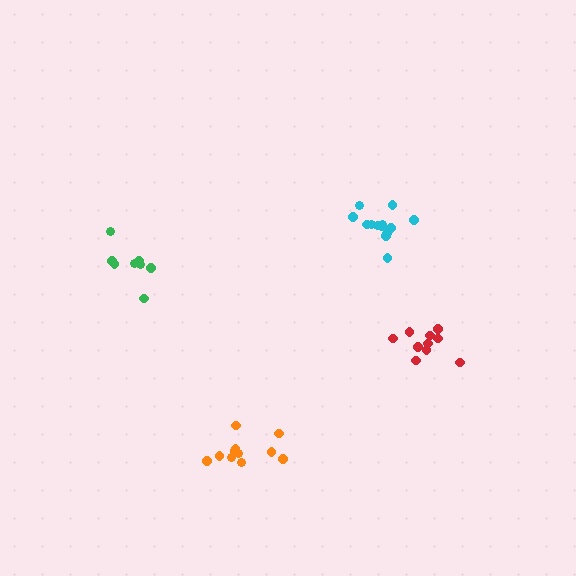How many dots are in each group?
Group 1: 8 dots, Group 2: 10 dots, Group 3: 14 dots, Group 4: 11 dots (43 total).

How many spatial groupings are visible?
There are 4 spatial groupings.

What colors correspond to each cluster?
The clusters are colored: green, red, cyan, orange.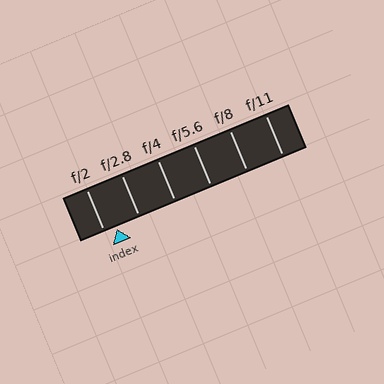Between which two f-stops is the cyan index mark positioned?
The index mark is between f/2 and f/2.8.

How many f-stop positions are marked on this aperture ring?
There are 6 f-stop positions marked.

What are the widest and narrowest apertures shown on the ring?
The widest aperture shown is f/2 and the narrowest is f/11.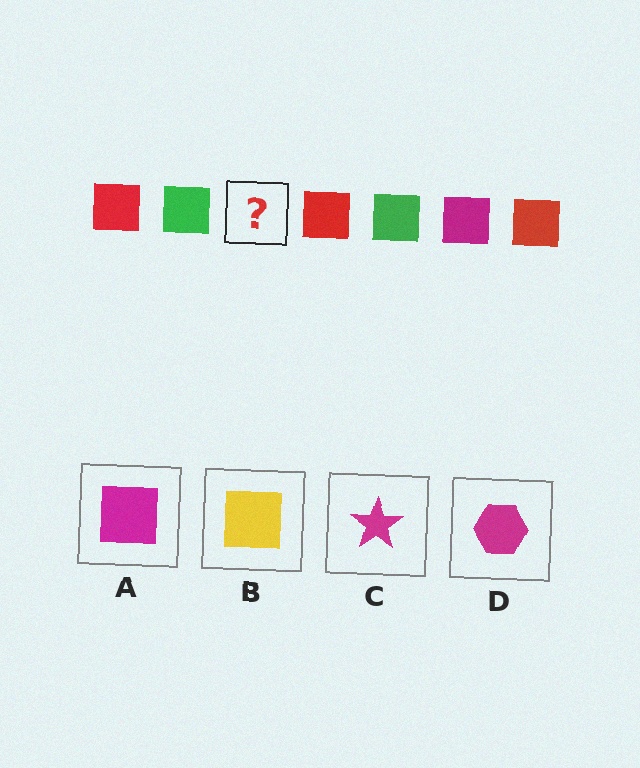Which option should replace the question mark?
Option A.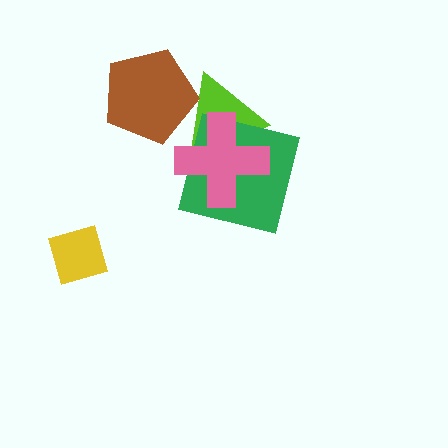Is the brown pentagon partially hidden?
No, no other shape covers it.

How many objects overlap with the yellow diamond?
0 objects overlap with the yellow diamond.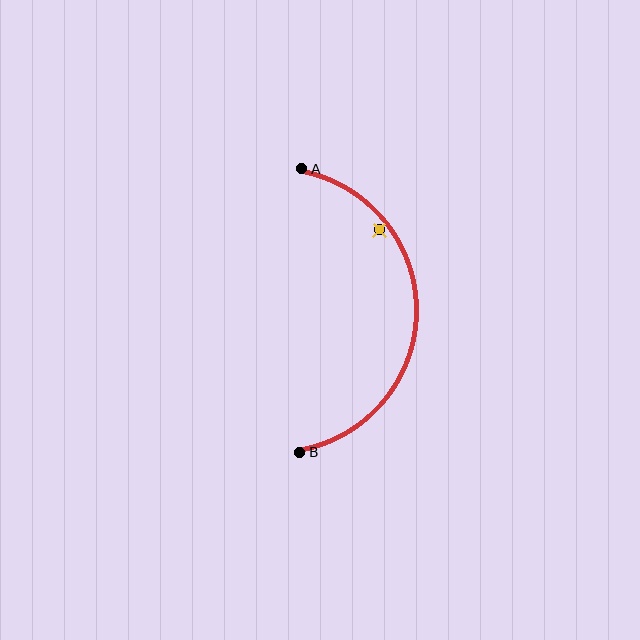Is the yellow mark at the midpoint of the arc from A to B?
No — the yellow mark does not lie on the arc at all. It sits slightly inside the curve.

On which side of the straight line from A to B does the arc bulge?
The arc bulges to the right of the straight line connecting A and B.